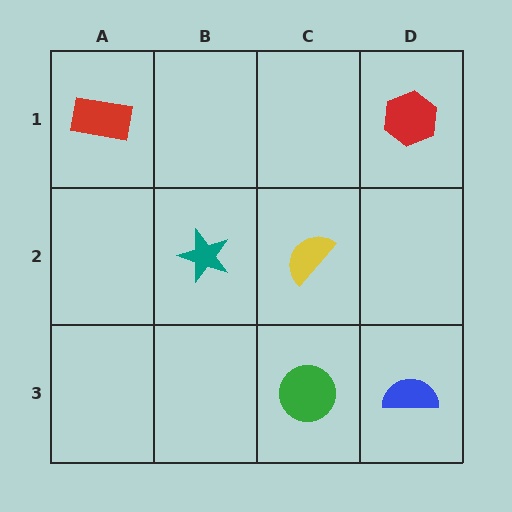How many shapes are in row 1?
2 shapes.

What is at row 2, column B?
A teal star.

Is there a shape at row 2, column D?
No, that cell is empty.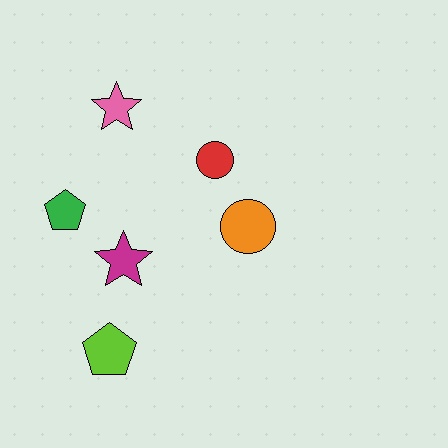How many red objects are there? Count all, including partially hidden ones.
There is 1 red object.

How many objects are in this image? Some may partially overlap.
There are 6 objects.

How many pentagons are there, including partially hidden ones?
There are 2 pentagons.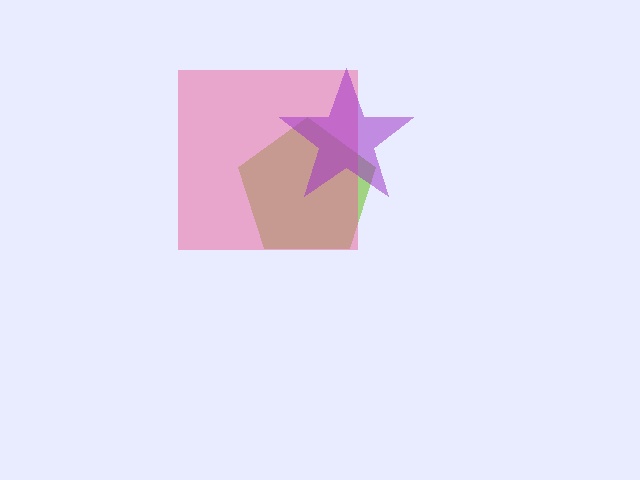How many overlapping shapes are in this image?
There are 3 overlapping shapes in the image.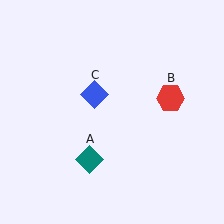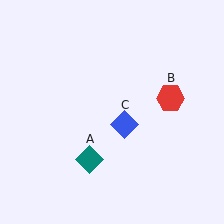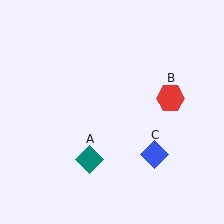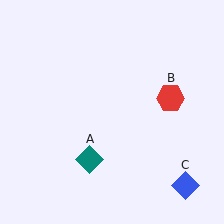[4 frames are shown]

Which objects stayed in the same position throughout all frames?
Teal diamond (object A) and red hexagon (object B) remained stationary.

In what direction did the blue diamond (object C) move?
The blue diamond (object C) moved down and to the right.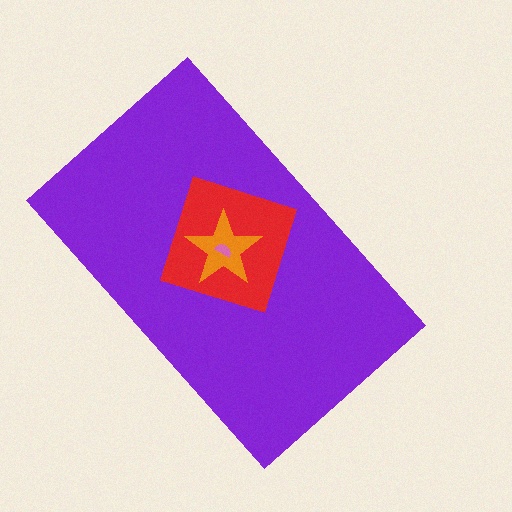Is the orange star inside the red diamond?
Yes.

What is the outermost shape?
The purple rectangle.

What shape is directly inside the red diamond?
The orange star.